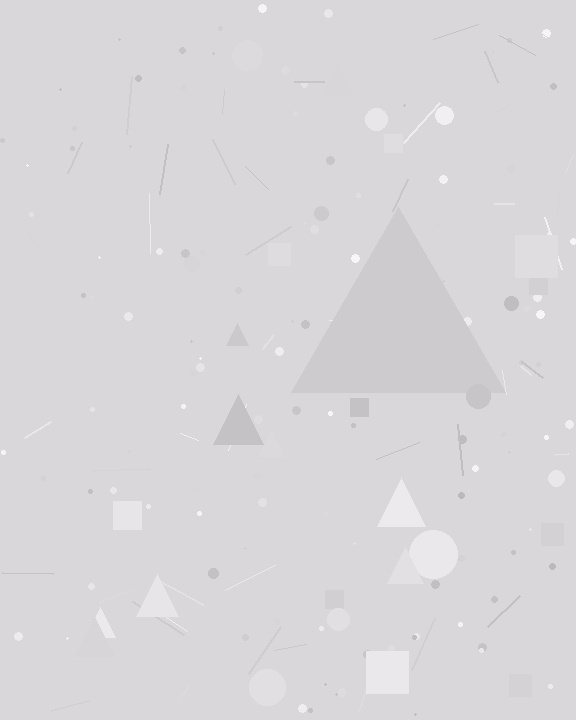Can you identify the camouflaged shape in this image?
The camouflaged shape is a triangle.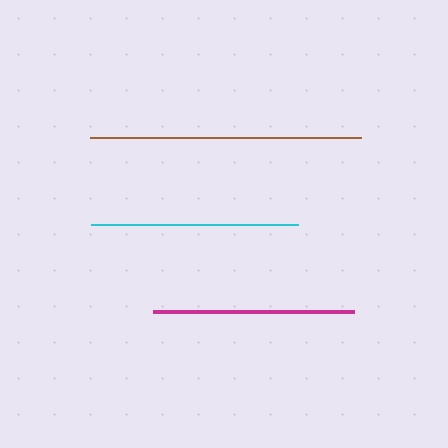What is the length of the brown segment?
The brown segment is approximately 272 pixels long.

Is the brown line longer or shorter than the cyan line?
The brown line is longer than the cyan line.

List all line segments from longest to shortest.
From longest to shortest: brown, cyan, magenta.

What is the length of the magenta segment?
The magenta segment is approximately 201 pixels long.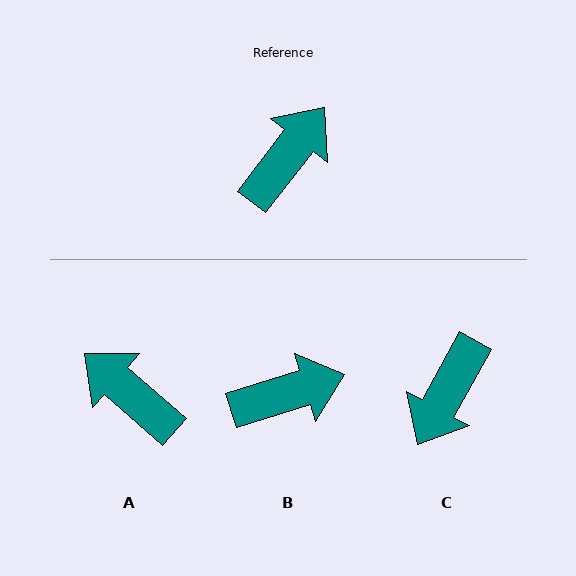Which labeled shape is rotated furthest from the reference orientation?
C, about 171 degrees away.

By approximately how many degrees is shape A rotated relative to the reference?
Approximately 87 degrees counter-clockwise.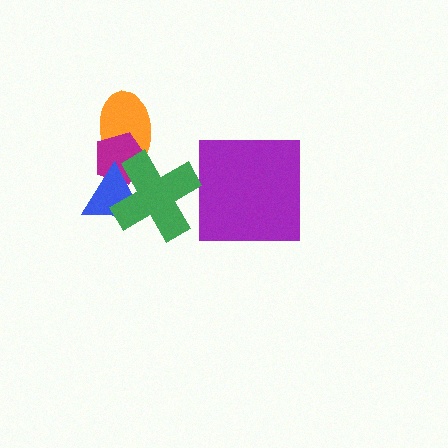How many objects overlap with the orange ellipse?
2 objects overlap with the orange ellipse.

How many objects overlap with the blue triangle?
2 objects overlap with the blue triangle.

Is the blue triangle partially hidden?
Yes, it is partially covered by another shape.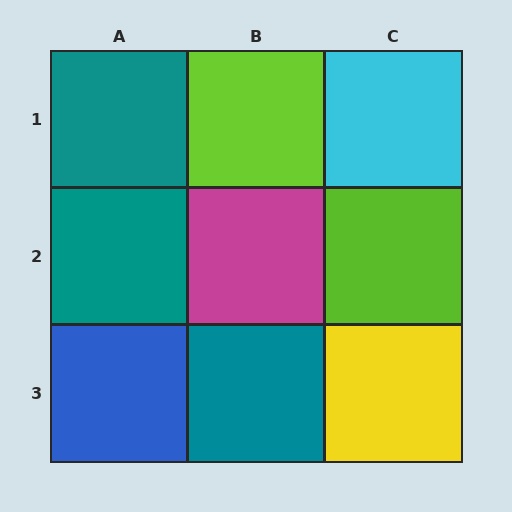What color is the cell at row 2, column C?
Lime.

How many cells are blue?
1 cell is blue.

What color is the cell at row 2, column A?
Teal.